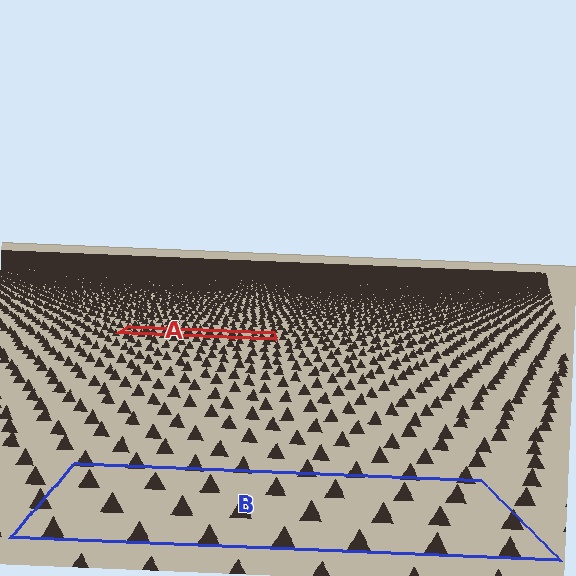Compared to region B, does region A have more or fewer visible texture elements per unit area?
Region A has more texture elements per unit area — they are packed more densely because it is farther away.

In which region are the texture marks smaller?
The texture marks are smaller in region A, because it is farther away.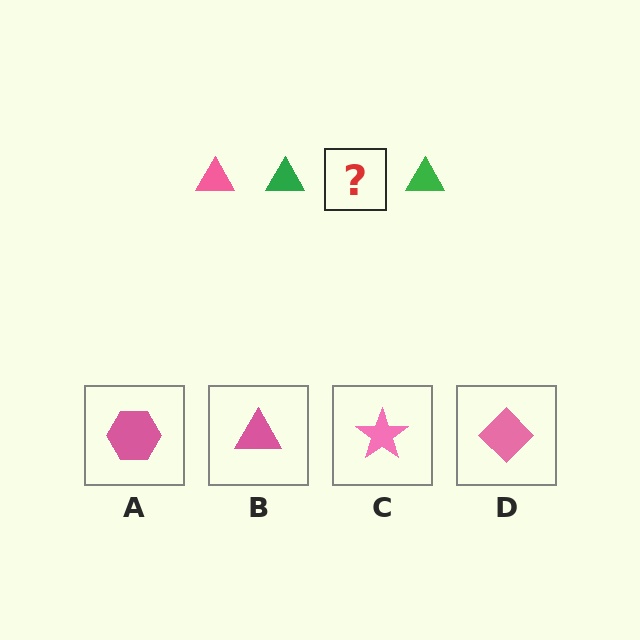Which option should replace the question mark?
Option B.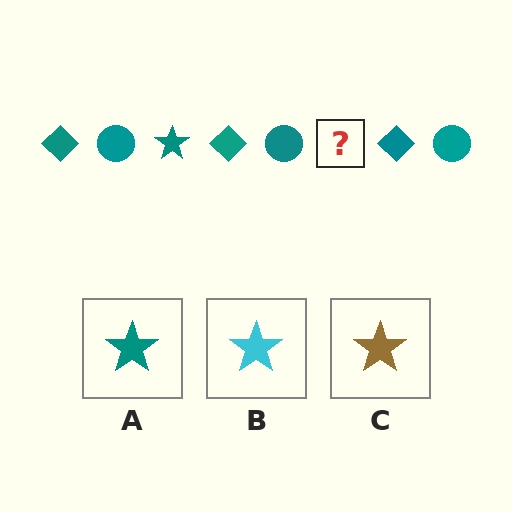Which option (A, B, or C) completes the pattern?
A.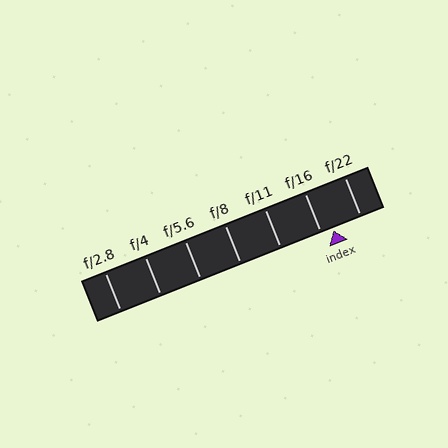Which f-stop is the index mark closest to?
The index mark is closest to f/16.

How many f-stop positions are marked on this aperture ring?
There are 7 f-stop positions marked.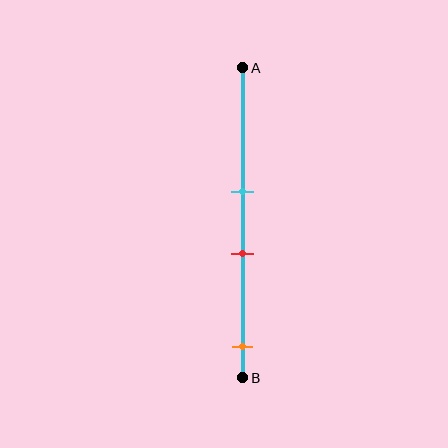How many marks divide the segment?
There are 3 marks dividing the segment.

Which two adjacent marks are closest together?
The cyan and red marks are the closest adjacent pair.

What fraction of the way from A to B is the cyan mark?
The cyan mark is approximately 40% (0.4) of the way from A to B.